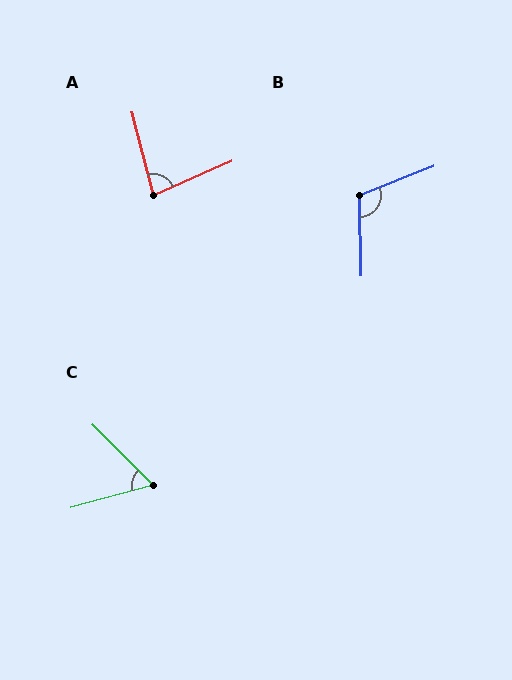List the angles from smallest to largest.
C (61°), A (81°), B (111°).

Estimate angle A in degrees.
Approximately 81 degrees.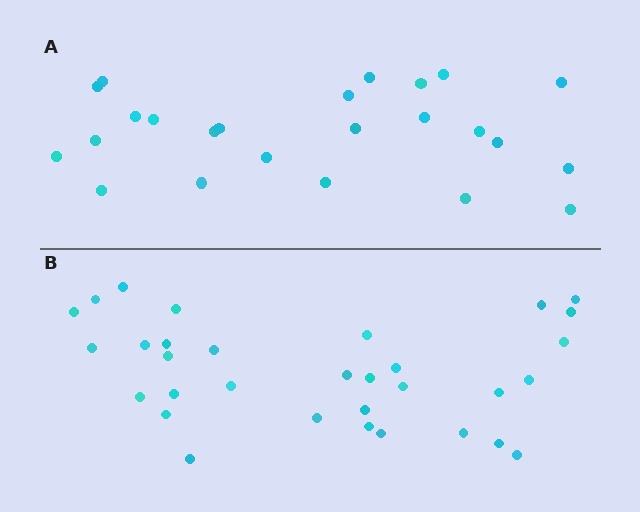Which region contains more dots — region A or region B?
Region B (the bottom region) has more dots.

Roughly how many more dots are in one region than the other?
Region B has roughly 8 or so more dots than region A.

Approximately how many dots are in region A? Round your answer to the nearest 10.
About 20 dots. (The exact count is 24, which rounds to 20.)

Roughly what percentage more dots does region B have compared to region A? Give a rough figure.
About 35% more.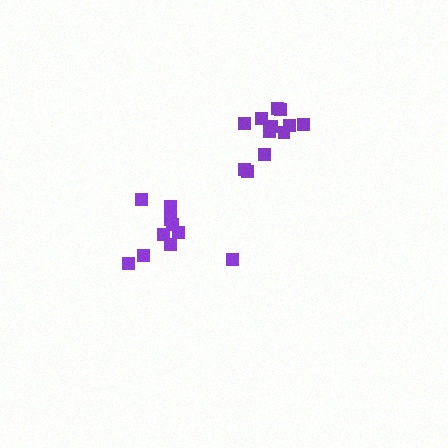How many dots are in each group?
Group 1: 12 dots, Group 2: 10 dots (22 total).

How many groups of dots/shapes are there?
There are 2 groups.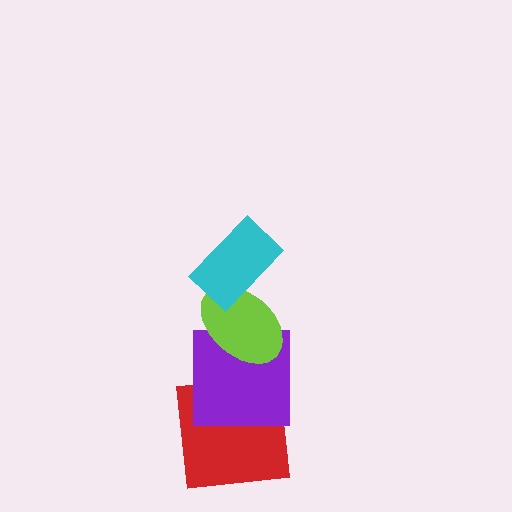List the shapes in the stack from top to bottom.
From top to bottom: the cyan rectangle, the lime ellipse, the purple square, the red square.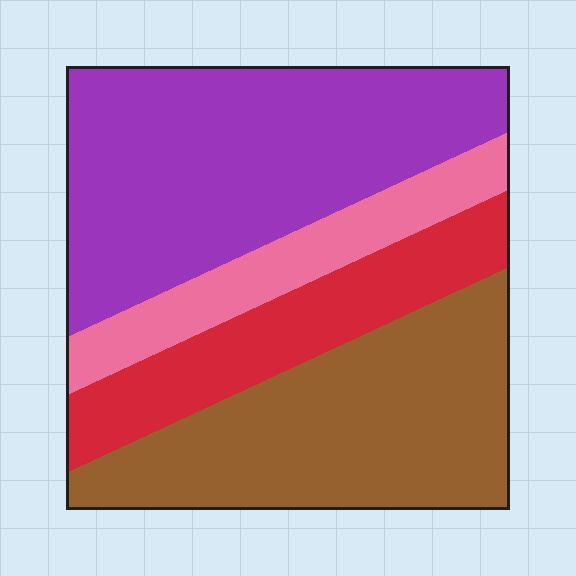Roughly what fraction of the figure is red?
Red covers roughly 15% of the figure.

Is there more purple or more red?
Purple.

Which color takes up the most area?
Purple, at roughly 40%.